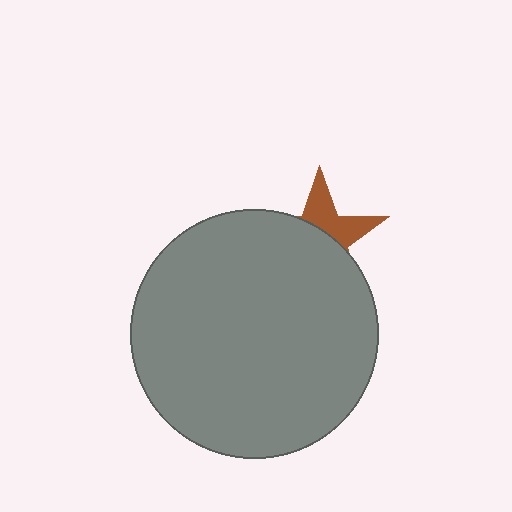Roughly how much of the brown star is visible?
A small part of it is visible (roughly 37%).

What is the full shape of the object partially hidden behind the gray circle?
The partially hidden object is a brown star.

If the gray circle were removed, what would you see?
You would see the complete brown star.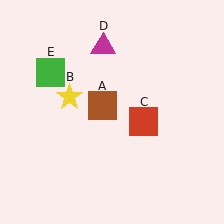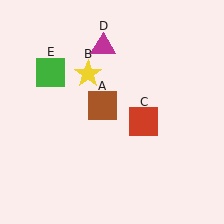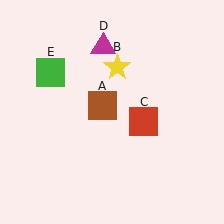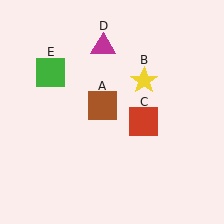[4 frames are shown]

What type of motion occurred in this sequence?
The yellow star (object B) rotated clockwise around the center of the scene.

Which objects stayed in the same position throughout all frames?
Brown square (object A) and red square (object C) and magenta triangle (object D) and green square (object E) remained stationary.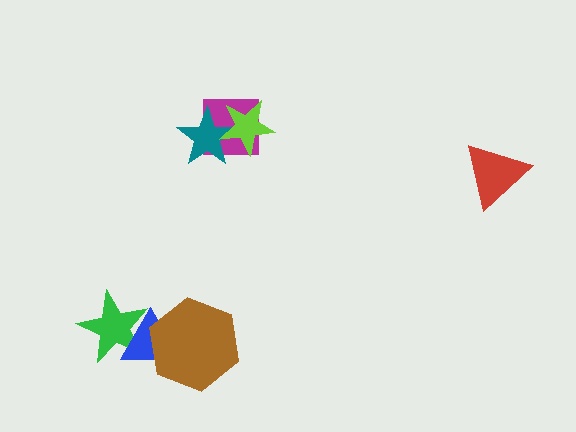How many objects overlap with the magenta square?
2 objects overlap with the magenta square.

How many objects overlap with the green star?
1 object overlaps with the green star.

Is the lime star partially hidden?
No, no other shape covers it.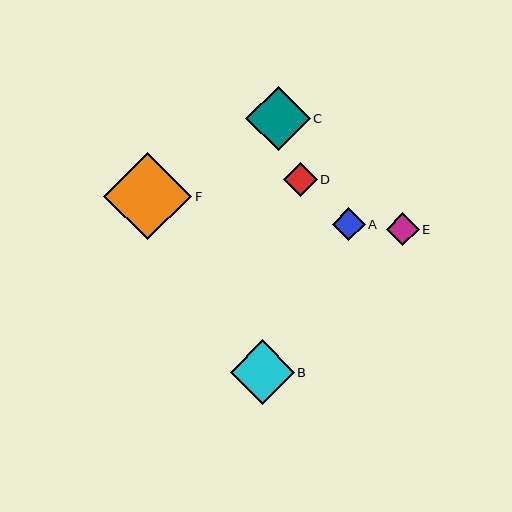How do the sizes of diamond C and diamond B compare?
Diamond C and diamond B are approximately the same size.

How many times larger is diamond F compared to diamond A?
Diamond F is approximately 2.7 times the size of diamond A.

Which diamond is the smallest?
Diamond A is the smallest with a size of approximately 33 pixels.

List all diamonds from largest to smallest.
From largest to smallest: F, C, B, D, E, A.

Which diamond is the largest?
Diamond F is the largest with a size of approximately 88 pixels.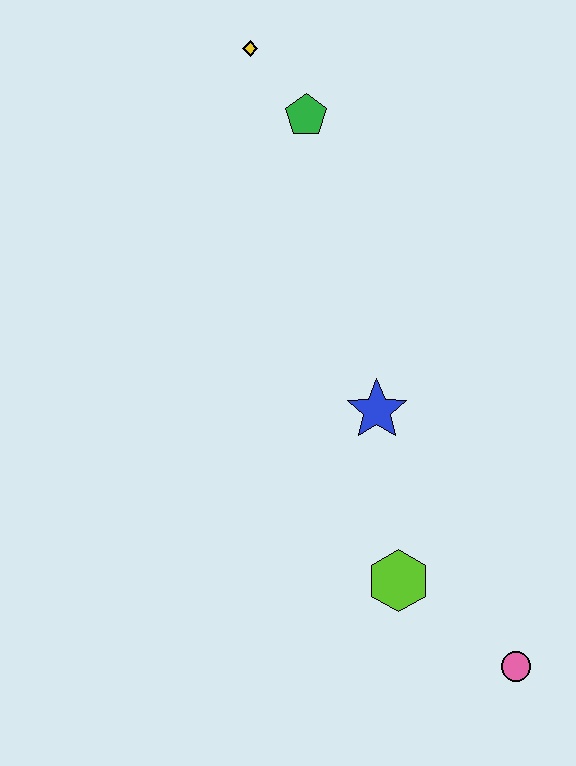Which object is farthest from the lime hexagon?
The yellow diamond is farthest from the lime hexagon.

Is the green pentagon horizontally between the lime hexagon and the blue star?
No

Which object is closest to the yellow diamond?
The green pentagon is closest to the yellow diamond.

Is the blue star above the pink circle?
Yes